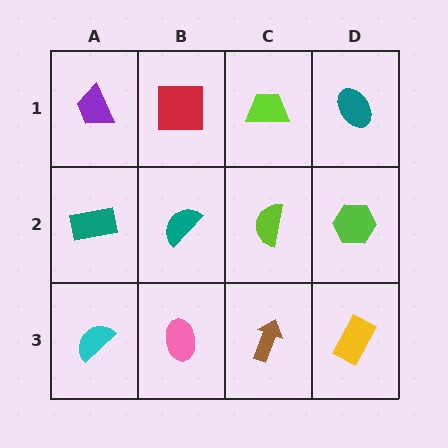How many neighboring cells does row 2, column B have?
4.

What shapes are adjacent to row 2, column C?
A lime trapezoid (row 1, column C), a brown arrow (row 3, column C), a teal semicircle (row 2, column B), a lime hexagon (row 2, column D).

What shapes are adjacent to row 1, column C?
A lime semicircle (row 2, column C), a red square (row 1, column B), a teal ellipse (row 1, column D).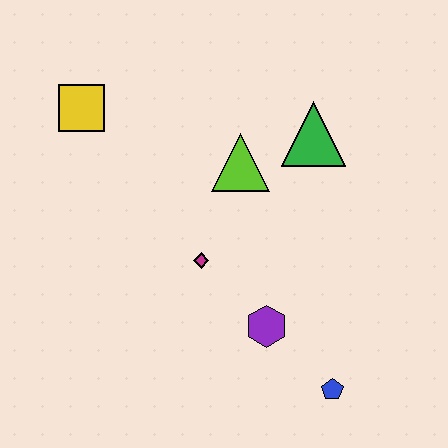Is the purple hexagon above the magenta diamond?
No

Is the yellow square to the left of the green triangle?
Yes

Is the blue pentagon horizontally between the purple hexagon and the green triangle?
No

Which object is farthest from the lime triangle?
The blue pentagon is farthest from the lime triangle.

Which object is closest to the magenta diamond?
The purple hexagon is closest to the magenta diamond.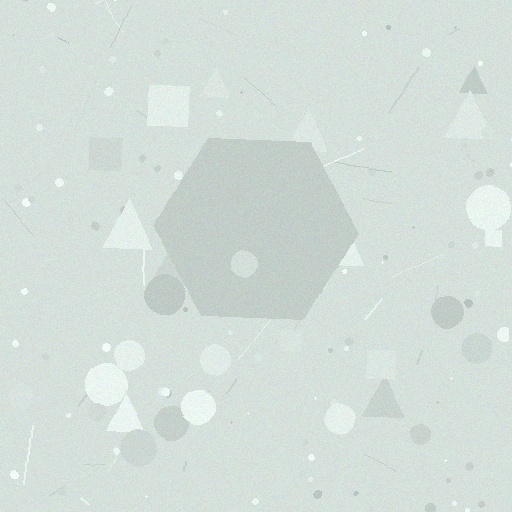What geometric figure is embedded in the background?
A hexagon is embedded in the background.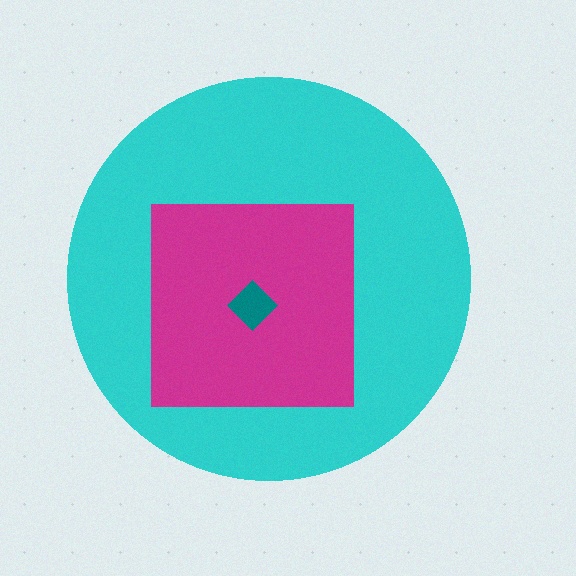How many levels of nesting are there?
3.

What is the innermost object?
The teal diamond.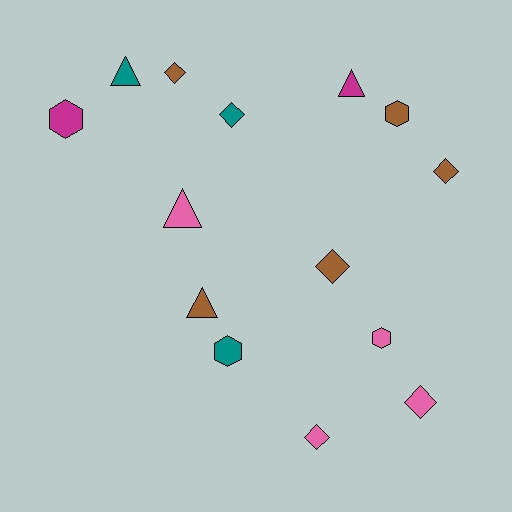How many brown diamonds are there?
There are 3 brown diamonds.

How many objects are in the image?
There are 14 objects.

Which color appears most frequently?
Brown, with 5 objects.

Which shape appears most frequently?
Diamond, with 6 objects.